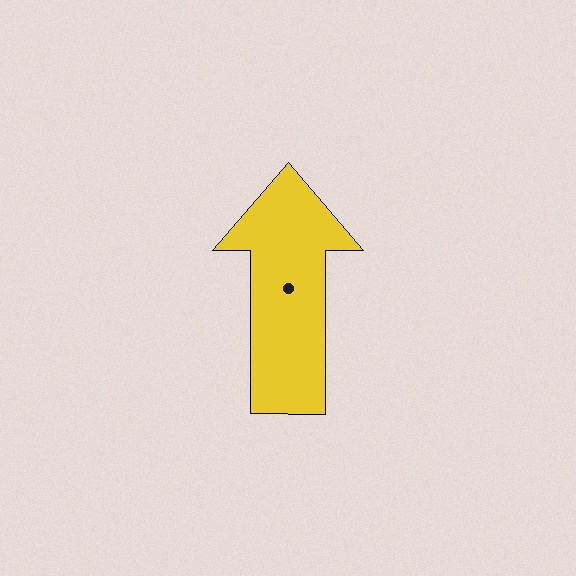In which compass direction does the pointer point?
North.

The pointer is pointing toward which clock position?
Roughly 12 o'clock.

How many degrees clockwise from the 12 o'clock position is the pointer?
Approximately 0 degrees.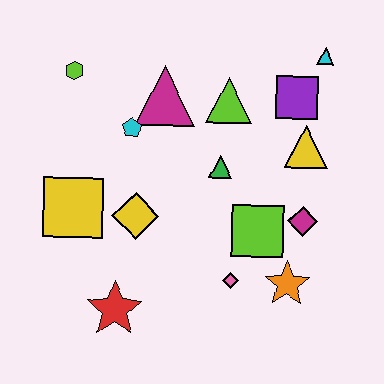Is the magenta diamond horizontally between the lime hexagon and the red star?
No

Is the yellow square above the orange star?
Yes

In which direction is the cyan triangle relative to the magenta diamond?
The cyan triangle is above the magenta diamond.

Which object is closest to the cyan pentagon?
The magenta triangle is closest to the cyan pentagon.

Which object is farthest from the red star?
The cyan triangle is farthest from the red star.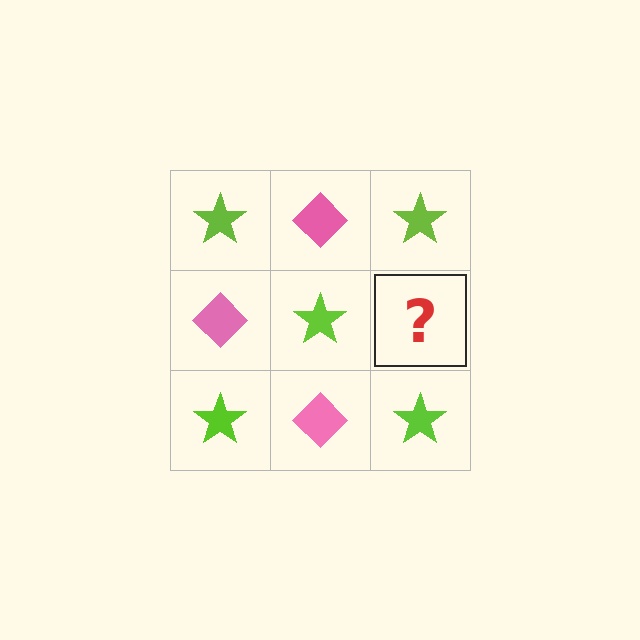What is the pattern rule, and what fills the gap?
The rule is that it alternates lime star and pink diamond in a checkerboard pattern. The gap should be filled with a pink diamond.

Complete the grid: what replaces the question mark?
The question mark should be replaced with a pink diamond.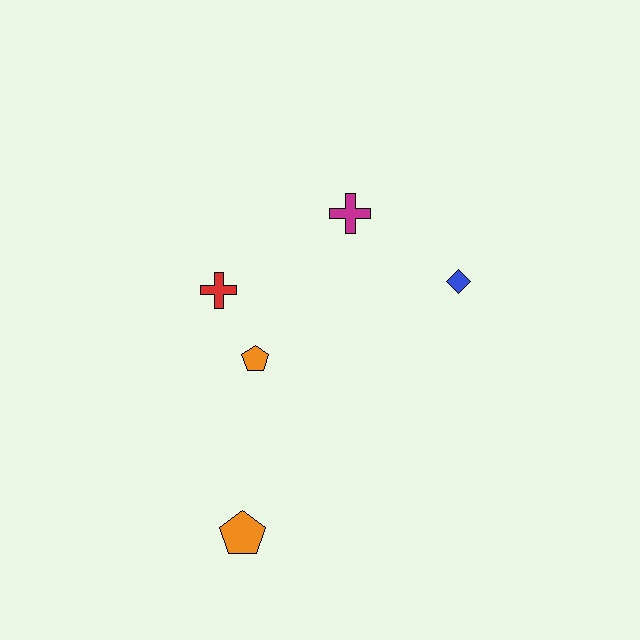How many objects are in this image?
There are 5 objects.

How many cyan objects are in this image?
There are no cyan objects.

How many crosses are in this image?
There are 2 crosses.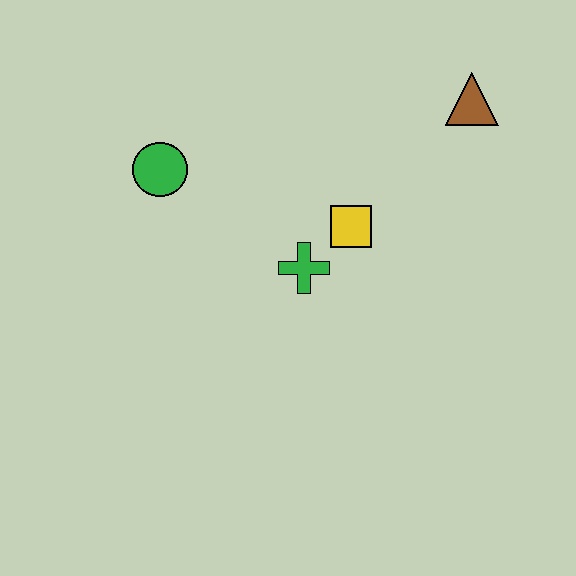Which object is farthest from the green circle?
The brown triangle is farthest from the green circle.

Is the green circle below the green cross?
No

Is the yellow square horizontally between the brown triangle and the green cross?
Yes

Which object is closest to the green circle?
The green cross is closest to the green circle.